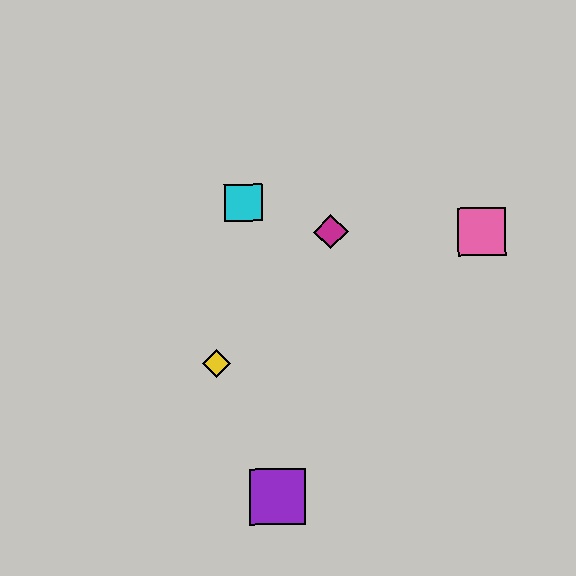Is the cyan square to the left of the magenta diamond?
Yes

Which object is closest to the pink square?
The magenta diamond is closest to the pink square.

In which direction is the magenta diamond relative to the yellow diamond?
The magenta diamond is above the yellow diamond.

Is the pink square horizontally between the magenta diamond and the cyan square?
No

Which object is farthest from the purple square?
The pink square is farthest from the purple square.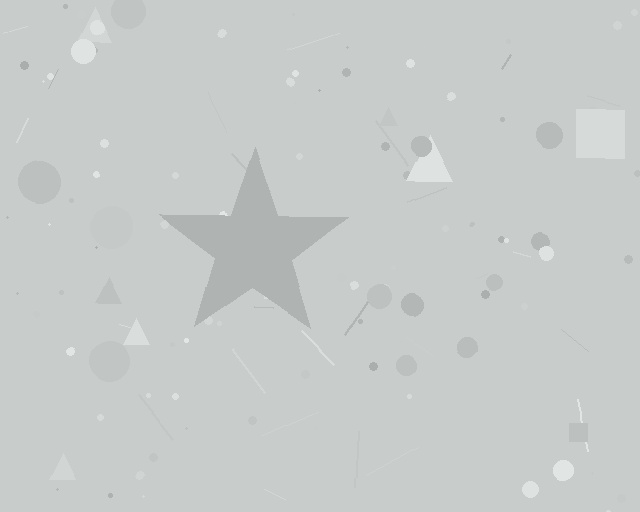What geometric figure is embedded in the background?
A star is embedded in the background.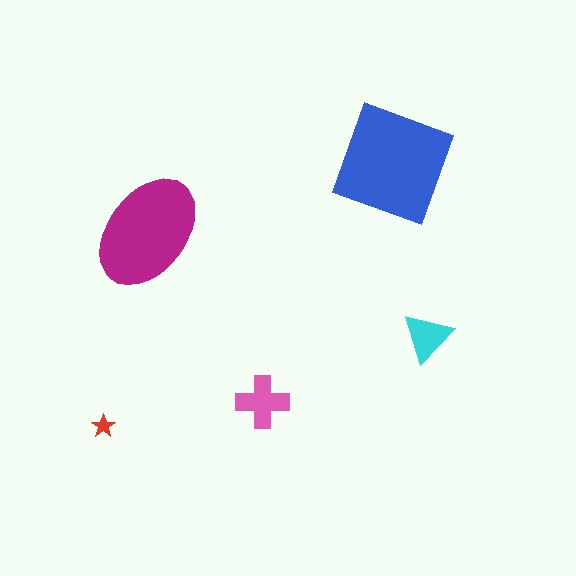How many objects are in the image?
There are 5 objects in the image.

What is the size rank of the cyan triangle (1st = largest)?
4th.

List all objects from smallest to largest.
The red star, the cyan triangle, the pink cross, the magenta ellipse, the blue square.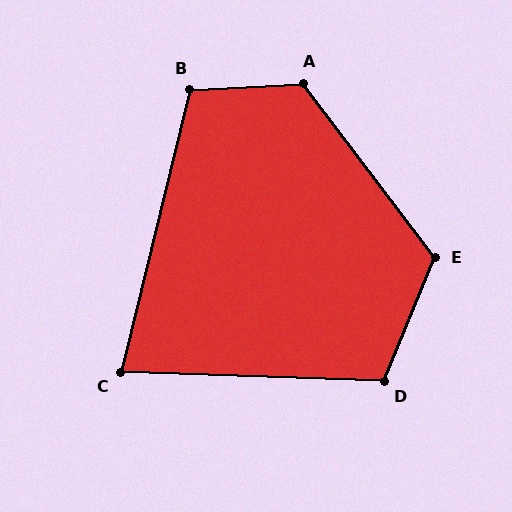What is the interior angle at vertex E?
Approximately 120 degrees (obtuse).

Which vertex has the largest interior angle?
A, at approximately 124 degrees.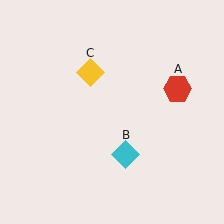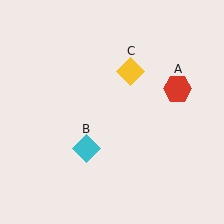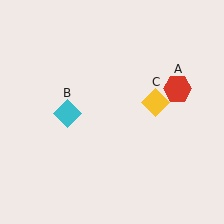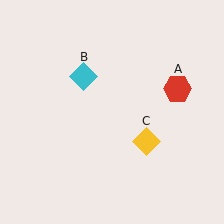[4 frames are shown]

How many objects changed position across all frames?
2 objects changed position: cyan diamond (object B), yellow diamond (object C).